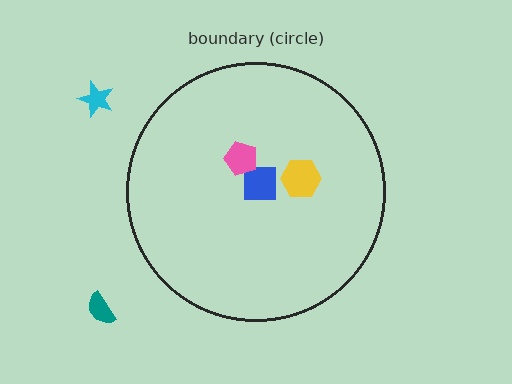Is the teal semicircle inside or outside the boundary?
Outside.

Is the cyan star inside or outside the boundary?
Outside.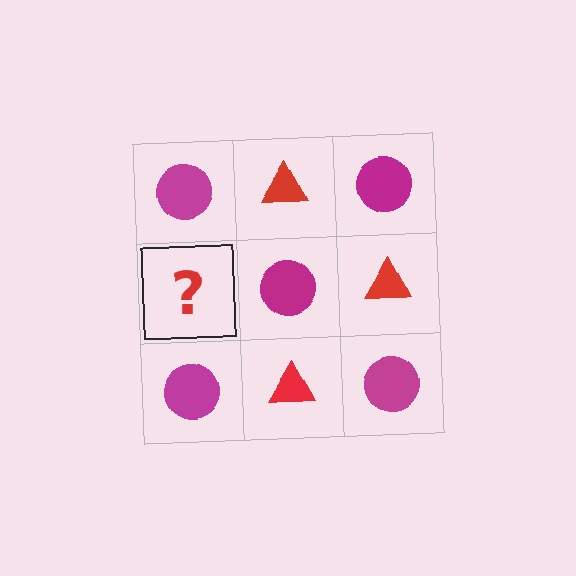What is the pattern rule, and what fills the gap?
The rule is that it alternates magenta circle and red triangle in a checkerboard pattern. The gap should be filled with a red triangle.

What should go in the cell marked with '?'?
The missing cell should contain a red triangle.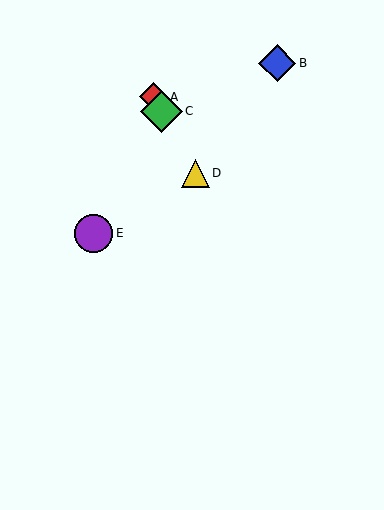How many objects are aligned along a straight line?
3 objects (A, C, D) are aligned along a straight line.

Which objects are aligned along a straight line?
Objects A, C, D are aligned along a straight line.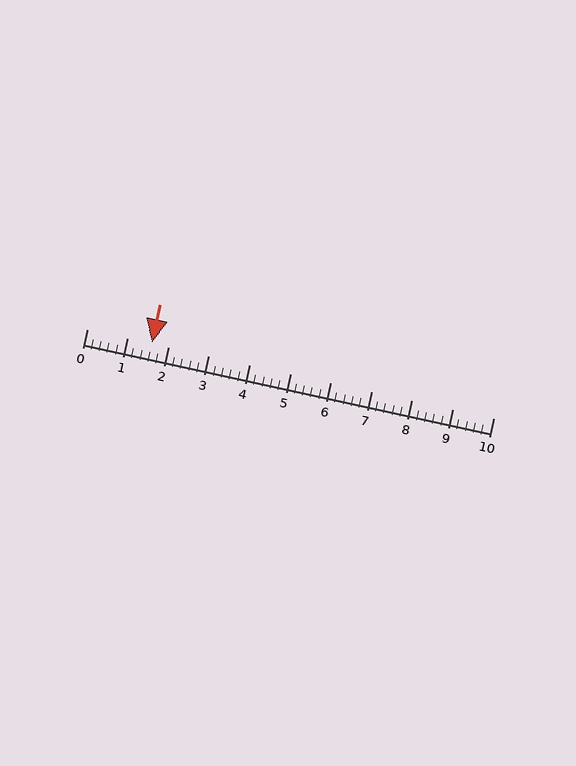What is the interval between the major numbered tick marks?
The major tick marks are spaced 1 units apart.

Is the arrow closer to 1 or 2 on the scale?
The arrow is closer to 2.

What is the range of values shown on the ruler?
The ruler shows values from 0 to 10.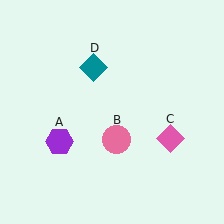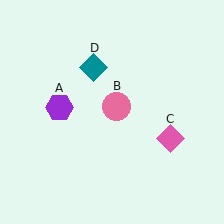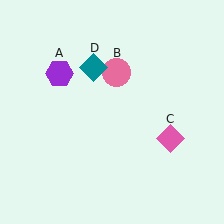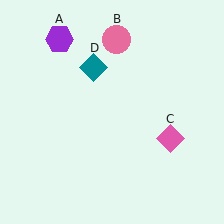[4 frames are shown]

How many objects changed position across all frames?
2 objects changed position: purple hexagon (object A), pink circle (object B).